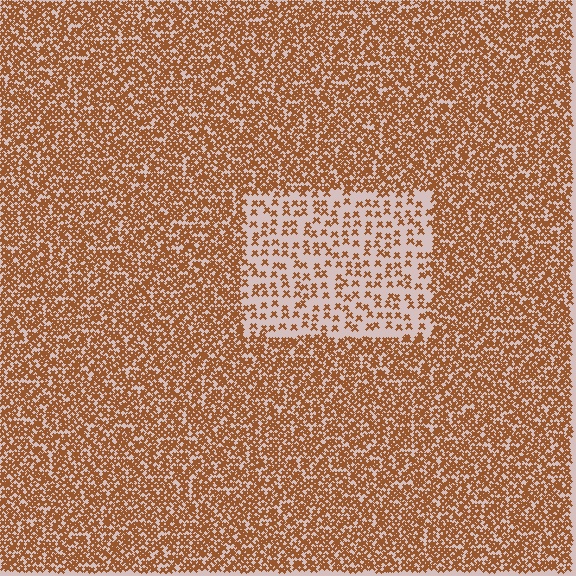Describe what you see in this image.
The image contains small brown elements arranged at two different densities. A rectangle-shaped region is visible where the elements are less densely packed than the surrounding area.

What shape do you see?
I see a rectangle.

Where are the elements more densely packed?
The elements are more densely packed outside the rectangle boundary.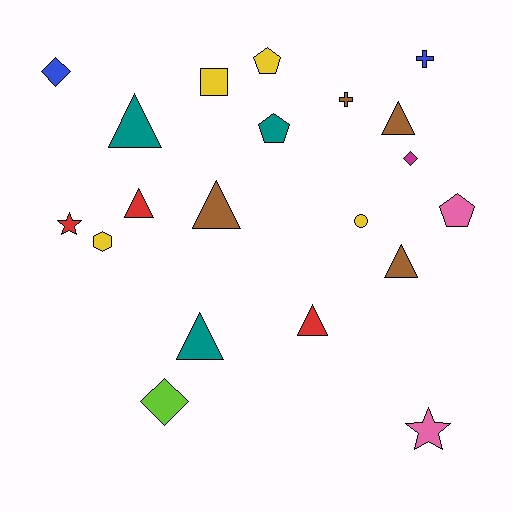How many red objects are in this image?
There are 3 red objects.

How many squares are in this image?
There is 1 square.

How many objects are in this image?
There are 20 objects.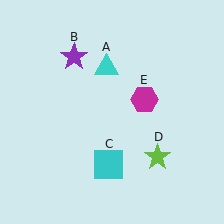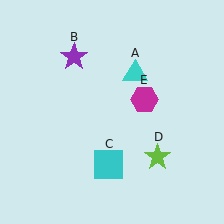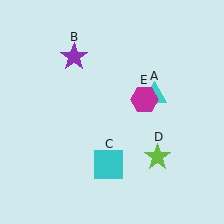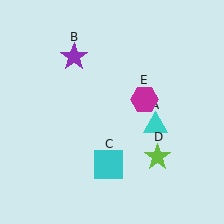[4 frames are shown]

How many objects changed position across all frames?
1 object changed position: cyan triangle (object A).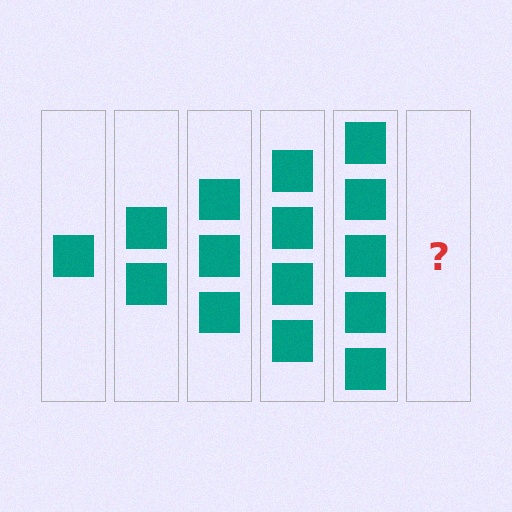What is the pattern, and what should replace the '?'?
The pattern is that each step adds one more square. The '?' should be 6 squares.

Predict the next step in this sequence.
The next step is 6 squares.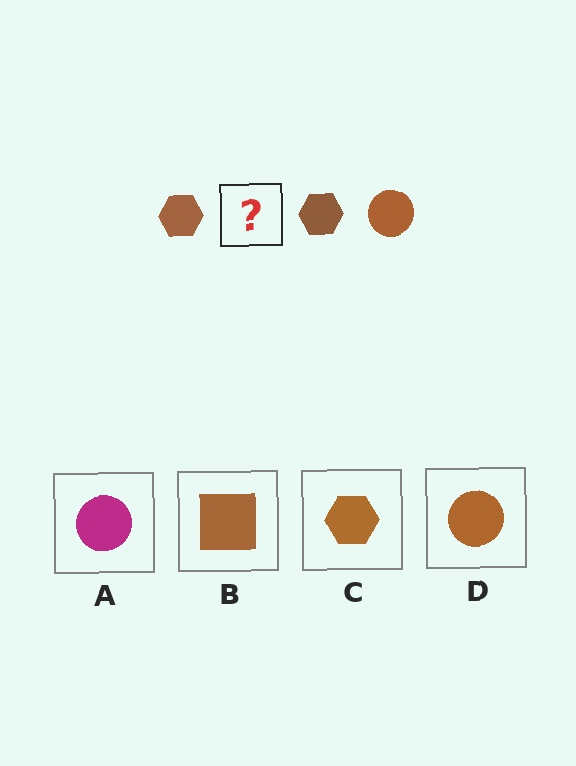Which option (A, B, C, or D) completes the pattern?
D.